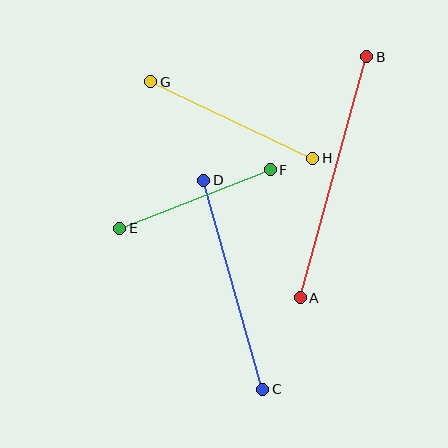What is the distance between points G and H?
The distance is approximately 179 pixels.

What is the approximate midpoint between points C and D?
The midpoint is at approximately (233, 285) pixels.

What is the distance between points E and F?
The distance is approximately 162 pixels.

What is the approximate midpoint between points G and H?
The midpoint is at approximately (232, 120) pixels.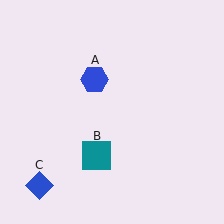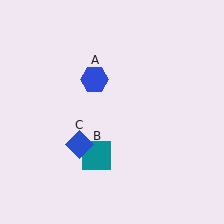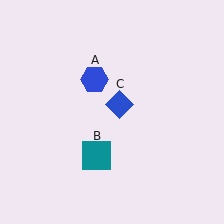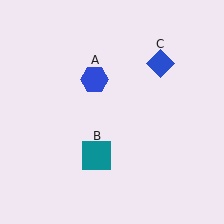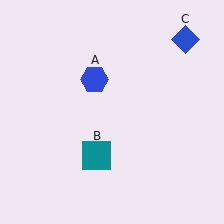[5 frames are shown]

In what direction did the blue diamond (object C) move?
The blue diamond (object C) moved up and to the right.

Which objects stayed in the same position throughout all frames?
Blue hexagon (object A) and teal square (object B) remained stationary.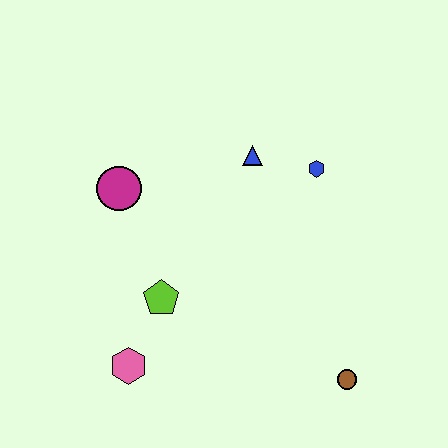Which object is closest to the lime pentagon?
The pink hexagon is closest to the lime pentagon.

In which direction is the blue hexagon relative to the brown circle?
The blue hexagon is above the brown circle.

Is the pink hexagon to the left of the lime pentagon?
Yes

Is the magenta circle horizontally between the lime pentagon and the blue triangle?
No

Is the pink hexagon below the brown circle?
No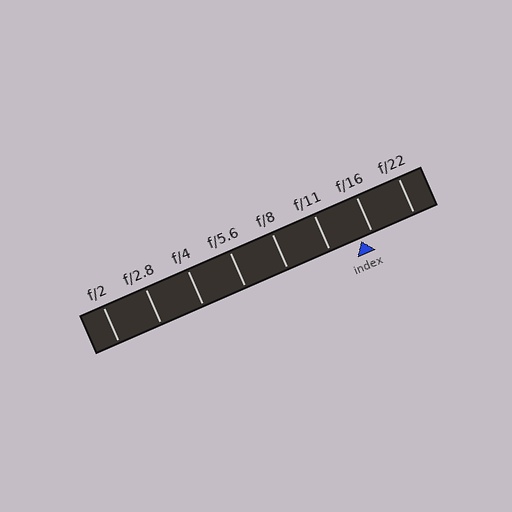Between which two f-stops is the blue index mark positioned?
The index mark is between f/11 and f/16.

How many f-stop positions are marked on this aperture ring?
There are 8 f-stop positions marked.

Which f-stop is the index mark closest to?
The index mark is closest to f/16.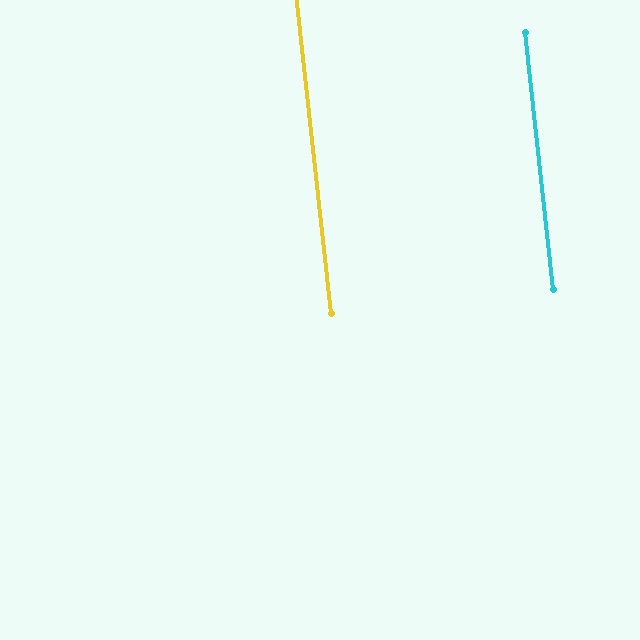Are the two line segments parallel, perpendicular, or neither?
Parallel — their directions differ by only 0.0°.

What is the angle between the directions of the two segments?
Approximately 0 degrees.